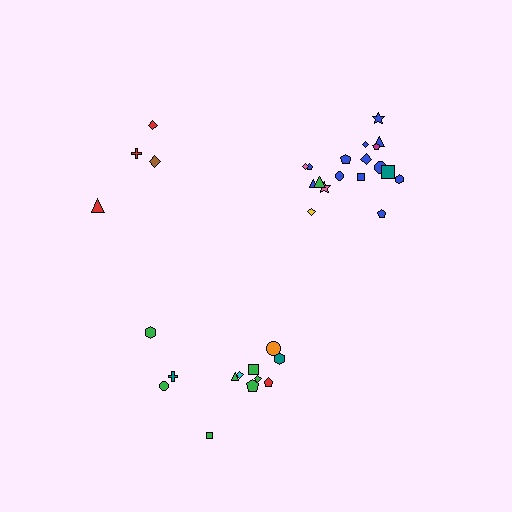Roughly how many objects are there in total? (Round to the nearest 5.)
Roughly 35 objects in total.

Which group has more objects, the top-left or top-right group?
The top-right group.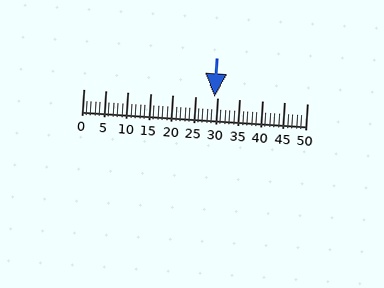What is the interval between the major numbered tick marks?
The major tick marks are spaced 5 units apart.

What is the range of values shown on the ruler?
The ruler shows values from 0 to 50.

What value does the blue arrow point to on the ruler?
The blue arrow points to approximately 29.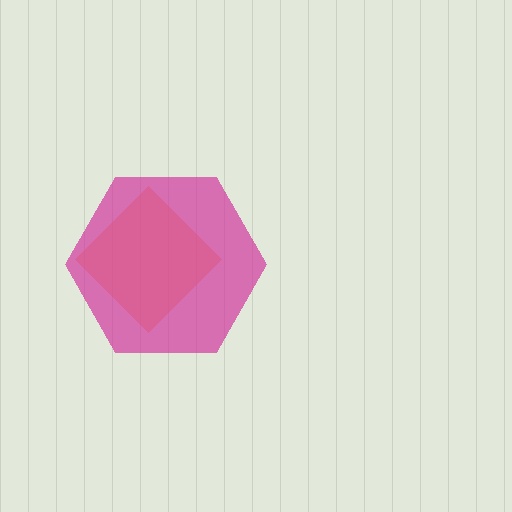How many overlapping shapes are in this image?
There are 2 overlapping shapes in the image.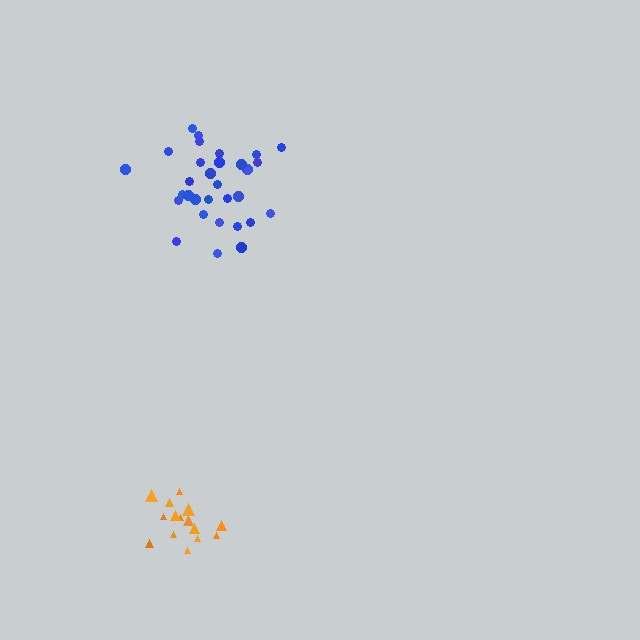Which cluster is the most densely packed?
Orange.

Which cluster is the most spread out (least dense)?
Blue.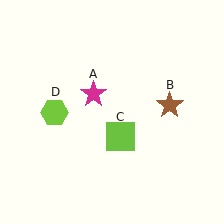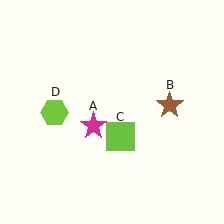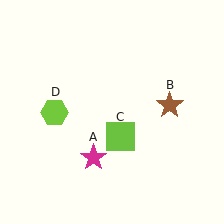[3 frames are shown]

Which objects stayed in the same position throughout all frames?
Brown star (object B) and lime square (object C) and lime hexagon (object D) remained stationary.